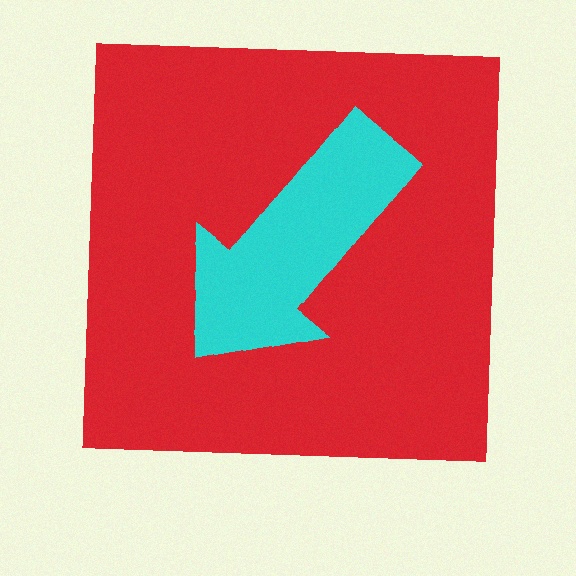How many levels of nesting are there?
2.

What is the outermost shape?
The red square.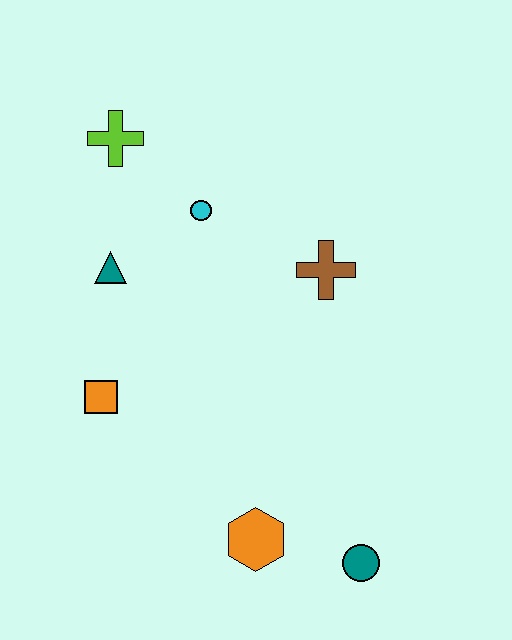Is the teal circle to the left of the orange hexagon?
No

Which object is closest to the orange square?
The teal triangle is closest to the orange square.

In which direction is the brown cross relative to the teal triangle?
The brown cross is to the right of the teal triangle.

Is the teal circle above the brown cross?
No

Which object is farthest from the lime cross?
The teal circle is farthest from the lime cross.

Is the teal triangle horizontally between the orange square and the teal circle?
Yes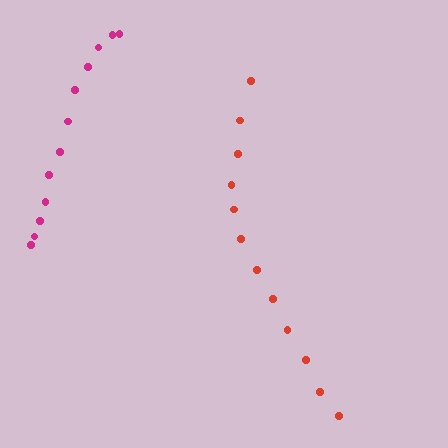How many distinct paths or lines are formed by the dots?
There are 2 distinct paths.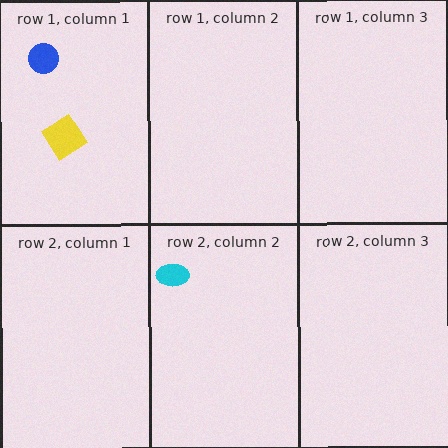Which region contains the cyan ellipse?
The row 2, column 2 region.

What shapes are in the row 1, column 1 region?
The yellow diamond, the blue circle.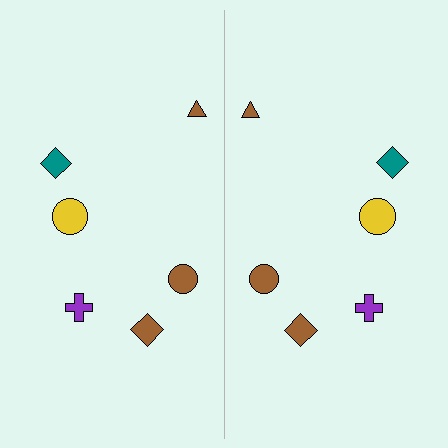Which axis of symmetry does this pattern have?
The pattern has a vertical axis of symmetry running through the center of the image.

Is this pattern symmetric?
Yes, this pattern has bilateral (reflection) symmetry.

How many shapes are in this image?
There are 12 shapes in this image.